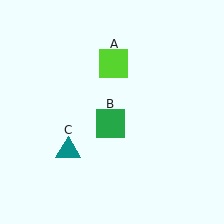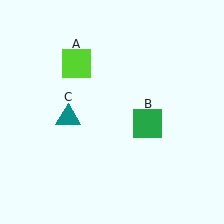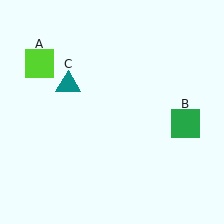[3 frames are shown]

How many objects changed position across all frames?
3 objects changed position: lime square (object A), green square (object B), teal triangle (object C).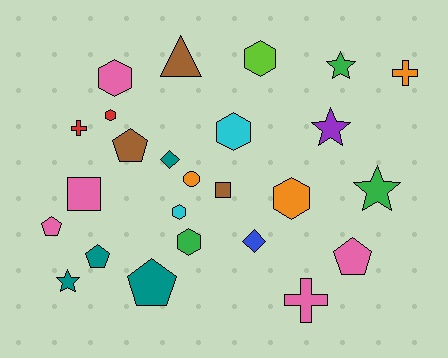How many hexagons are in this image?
There are 7 hexagons.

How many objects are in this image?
There are 25 objects.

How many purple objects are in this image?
There is 1 purple object.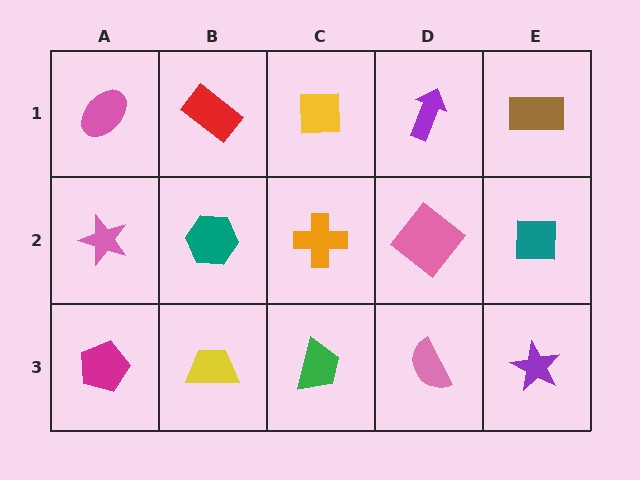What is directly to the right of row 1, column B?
A yellow square.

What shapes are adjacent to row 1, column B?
A teal hexagon (row 2, column B), a pink ellipse (row 1, column A), a yellow square (row 1, column C).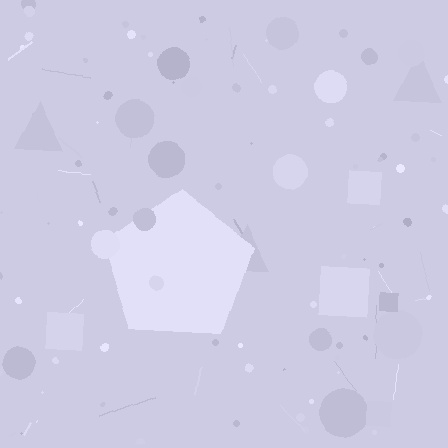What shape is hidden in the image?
A pentagon is hidden in the image.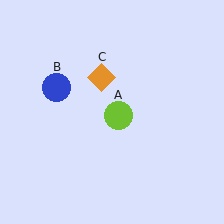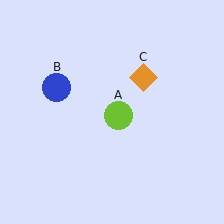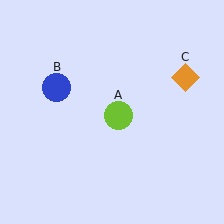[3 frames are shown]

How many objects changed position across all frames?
1 object changed position: orange diamond (object C).